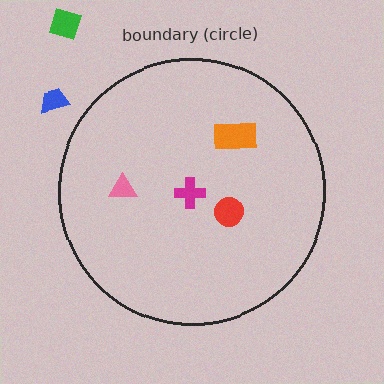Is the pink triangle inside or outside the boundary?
Inside.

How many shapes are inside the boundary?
4 inside, 2 outside.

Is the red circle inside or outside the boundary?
Inside.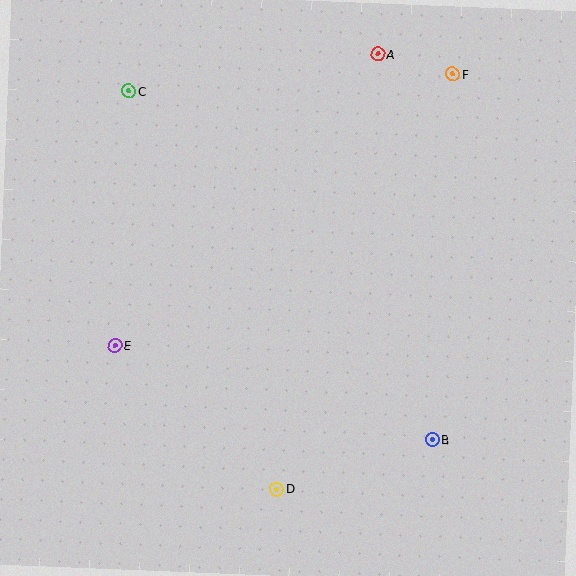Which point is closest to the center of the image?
Point E at (115, 345) is closest to the center.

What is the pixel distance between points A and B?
The distance between A and B is 389 pixels.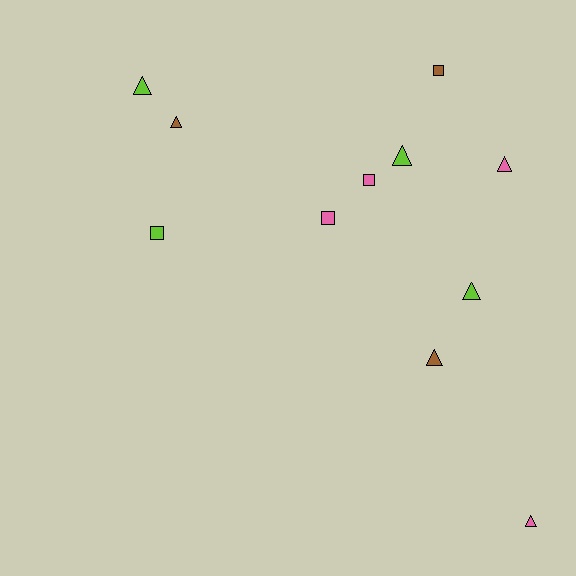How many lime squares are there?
There is 1 lime square.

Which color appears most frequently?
Pink, with 4 objects.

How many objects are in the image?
There are 11 objects.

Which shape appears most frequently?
Triangle, with 7 objects.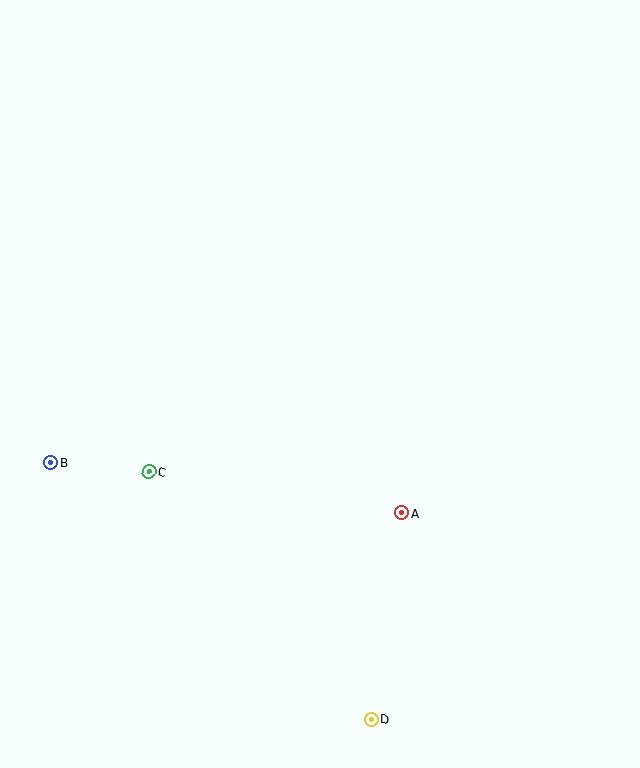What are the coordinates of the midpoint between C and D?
The midpoint between C and D is at (260, 595).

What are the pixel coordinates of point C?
Point C is at (149, 471).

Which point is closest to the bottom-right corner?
Point D is closest to the bottom-right corner.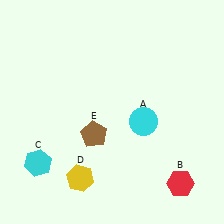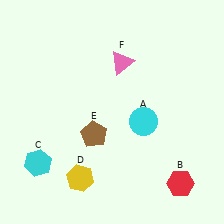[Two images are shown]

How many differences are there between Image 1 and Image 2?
There is 1 difference between the two images.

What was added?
A pink triangle (F) was added in Image 2.